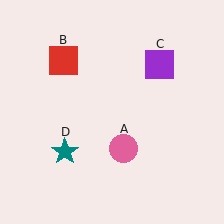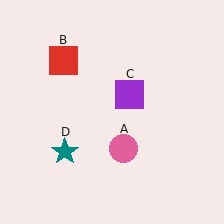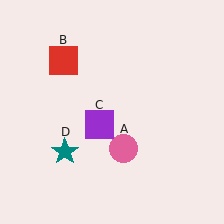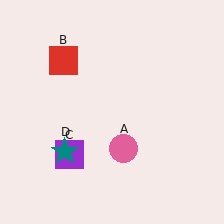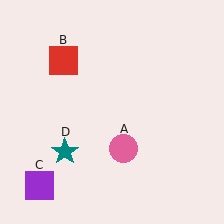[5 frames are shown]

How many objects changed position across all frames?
1 object changed position: purple square (object C).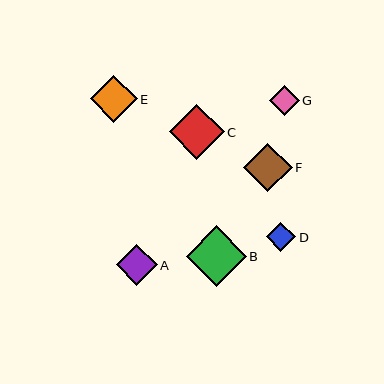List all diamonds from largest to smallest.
From largest to smallest: B, C, F, E, A, G, D.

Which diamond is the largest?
Diamond B is the largest with a size of approximately 60 pixels.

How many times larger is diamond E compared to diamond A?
Diamond E is approximately 1.1 times the size of diamond A.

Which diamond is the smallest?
Diamond D is the smallest with a size of approximately 29 pixels.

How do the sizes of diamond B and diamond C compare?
Diamond B and diamond C are approximately the same size.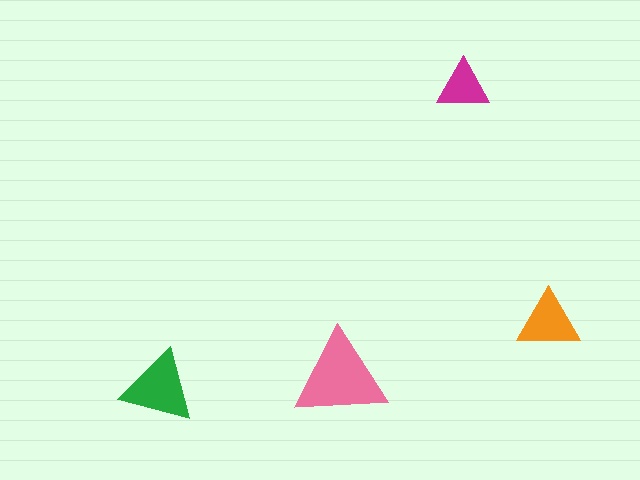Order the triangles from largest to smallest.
the pink one, the green one, the orange one, the magenta one.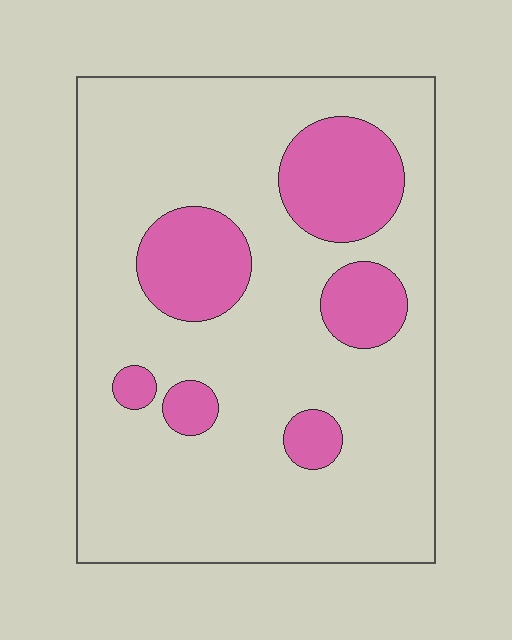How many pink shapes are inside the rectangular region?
6.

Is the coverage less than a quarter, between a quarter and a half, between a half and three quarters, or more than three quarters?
Less than a quarter.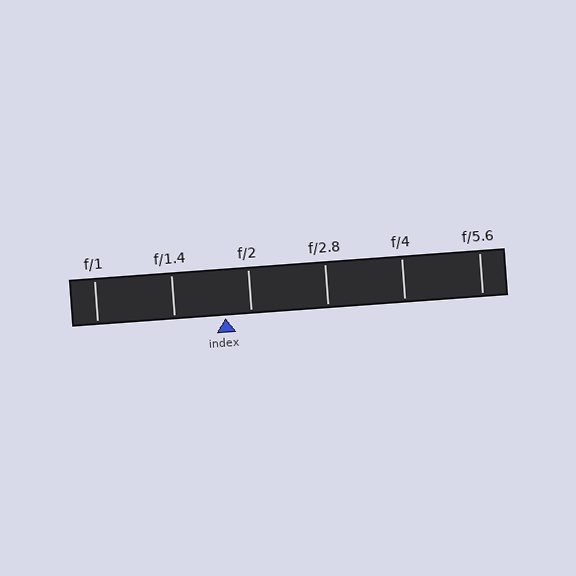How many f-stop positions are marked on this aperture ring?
There are 6 f-stop positions marked.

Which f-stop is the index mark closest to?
The index mark is closest to f/2.